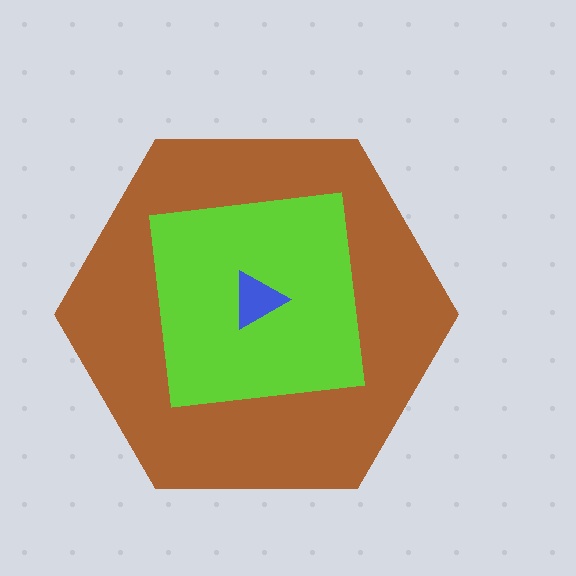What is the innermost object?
The blue triangle.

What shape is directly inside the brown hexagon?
The lime square.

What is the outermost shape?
The brown hexagon.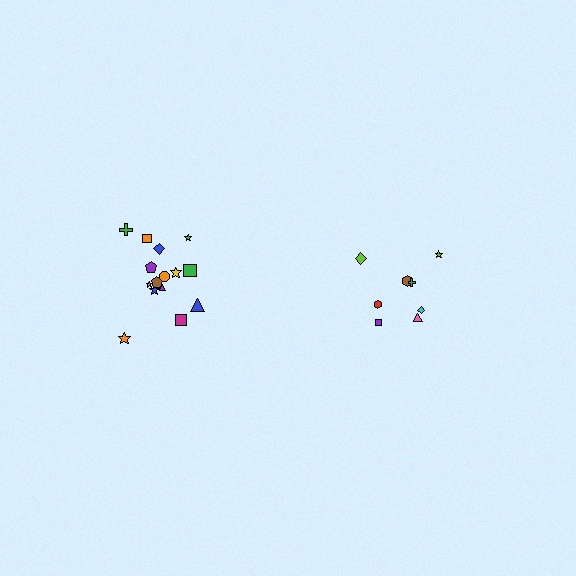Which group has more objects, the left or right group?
The left group.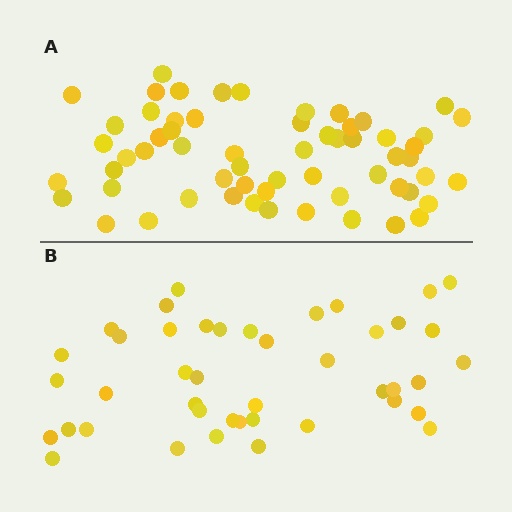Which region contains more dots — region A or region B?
Region A (the top region) has more dots.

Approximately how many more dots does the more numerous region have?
Region A has approximately 15 more dots than region B.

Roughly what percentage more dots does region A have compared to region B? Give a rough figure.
About 40% more.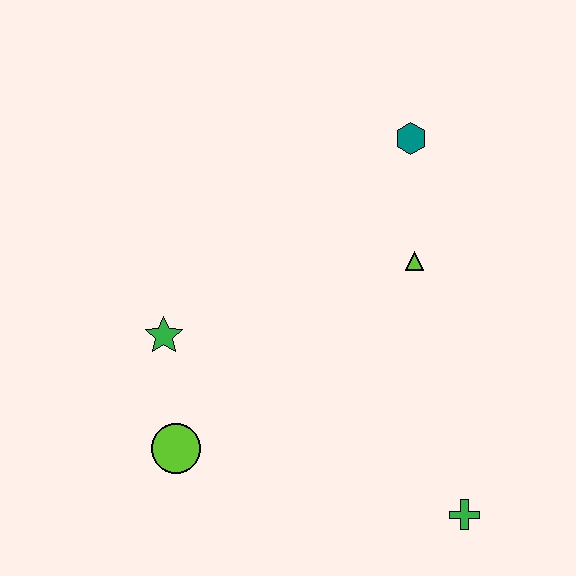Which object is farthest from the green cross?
The teal hexagon is farthest from the green cross.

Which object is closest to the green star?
The lime circle is closest to the green star.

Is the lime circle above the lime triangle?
No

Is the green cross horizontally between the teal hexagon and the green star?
No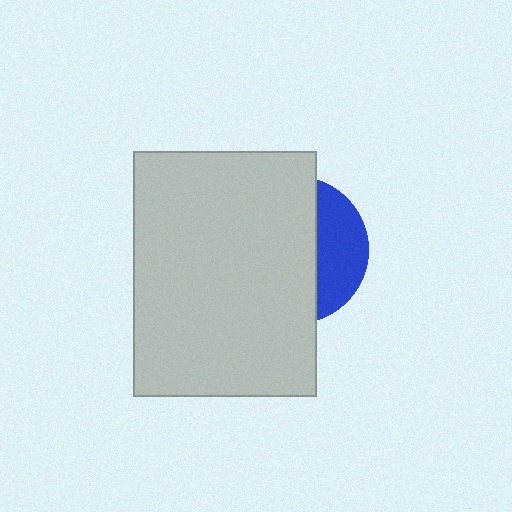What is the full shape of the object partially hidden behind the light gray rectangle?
The partially hidden object is a blue circle.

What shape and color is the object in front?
The object in front is a light gray rectangle.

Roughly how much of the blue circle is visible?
A small part of it is visible (roughly 31%).